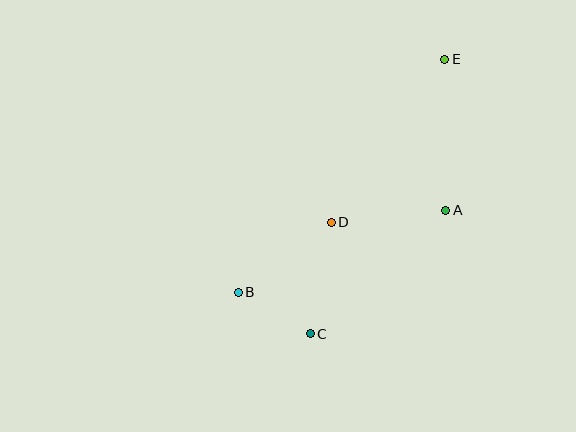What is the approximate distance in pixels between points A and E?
The distance between A and E is approximately 151 pixels.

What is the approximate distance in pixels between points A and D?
The distance between A and D is approximately 115 pixels.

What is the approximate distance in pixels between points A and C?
The distance between A and C is approximately 183 pixels.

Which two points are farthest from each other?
Points B and E are farthest from each other.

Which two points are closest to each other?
Points B and C are closest to each other.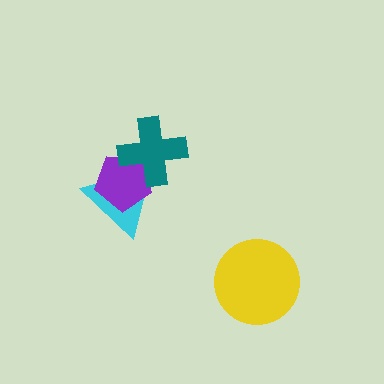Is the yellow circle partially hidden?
No, no other shape covers it.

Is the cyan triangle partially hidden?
Yes, it is partially covered by another shape.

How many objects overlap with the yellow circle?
0 objects overlap with the yellow circle.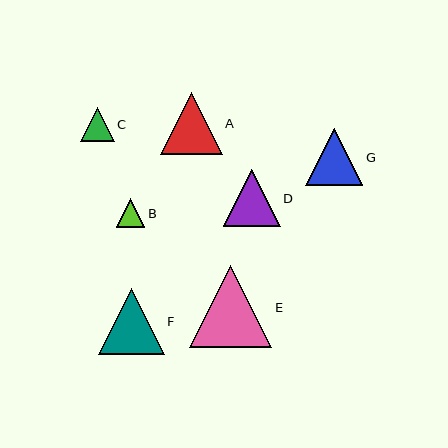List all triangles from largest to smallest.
From largest to smallest: E, F, A, G, D, C, B.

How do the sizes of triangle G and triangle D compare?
Triangle G and triangle D are approximately the same size.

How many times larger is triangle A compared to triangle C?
Triangle A is approximately 1.9 times the size of triangle C.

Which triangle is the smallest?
Triangle B is the smallest with a size of approximately 29 pixels.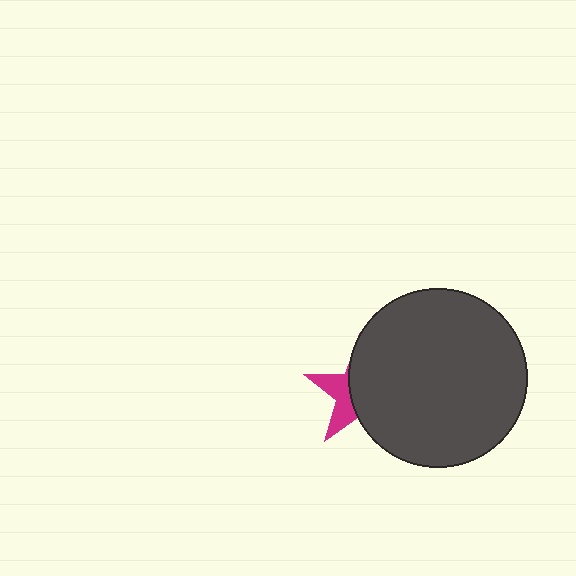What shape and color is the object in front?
The object in front is a dark gray circle.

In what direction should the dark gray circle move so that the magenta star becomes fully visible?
The dark gray circle should move right. That is the shortest direction to clear the overlap and leave the magenta star fully visible.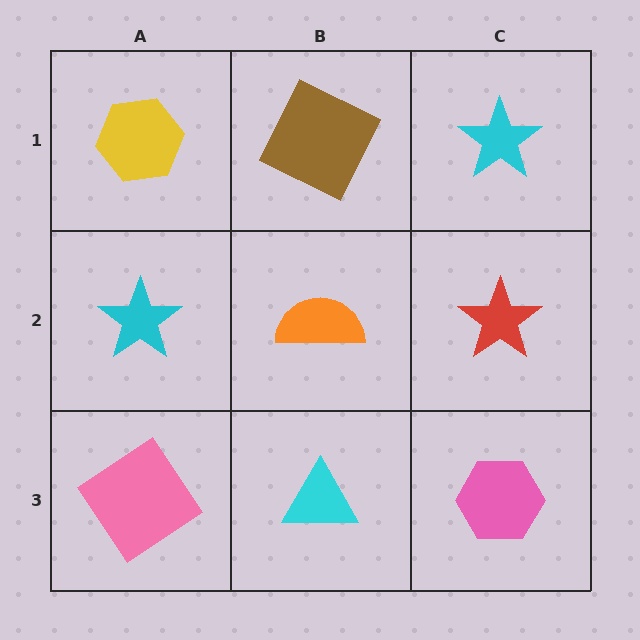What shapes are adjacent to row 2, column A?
A yellow hexagon (row 1, column A), a pink diamond (row 3, column A), an orange semicircle (row 2, column B).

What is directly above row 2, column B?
A brown square.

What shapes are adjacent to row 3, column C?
A red star (row 2, column C), a cyan triangle (row 3, column B).